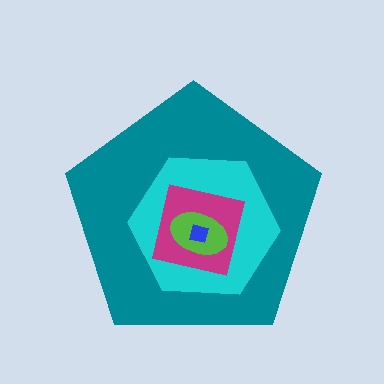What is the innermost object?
The blue square.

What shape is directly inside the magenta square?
The lime ellipse.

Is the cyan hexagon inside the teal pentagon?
Yes.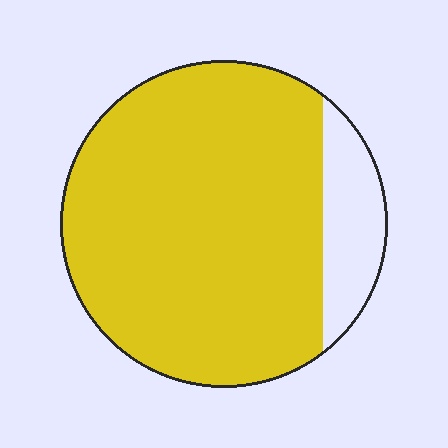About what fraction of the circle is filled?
About seven eighths (7/8).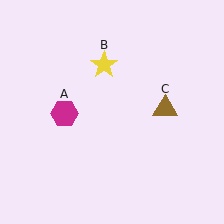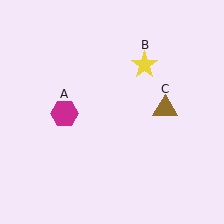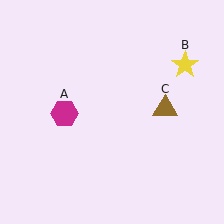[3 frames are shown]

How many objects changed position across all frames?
1 object changed position: yellow star (object B).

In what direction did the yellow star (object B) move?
The yellow star (object B) moved right.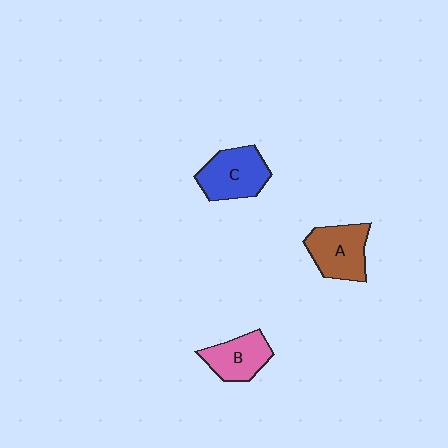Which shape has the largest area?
Shape C (blue).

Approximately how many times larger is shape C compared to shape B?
Approximately 1.2 times.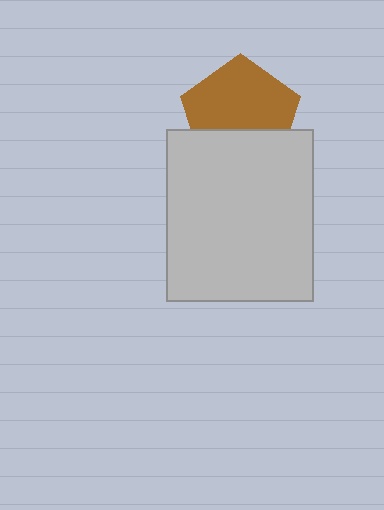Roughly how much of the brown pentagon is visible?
Most of it is visible (roughly 65%).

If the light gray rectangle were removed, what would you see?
You would see the complete brown pentagon.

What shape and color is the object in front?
The object in front is a light gray rectangle.